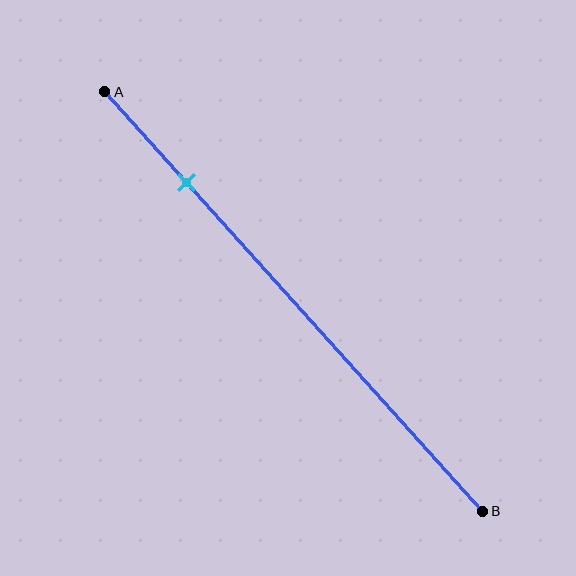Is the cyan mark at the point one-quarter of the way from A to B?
No, the mark is at about 20% from A, not at the 25% one-quarter point.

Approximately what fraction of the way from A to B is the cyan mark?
The cyan mark is approximately 20% of the way from A to B.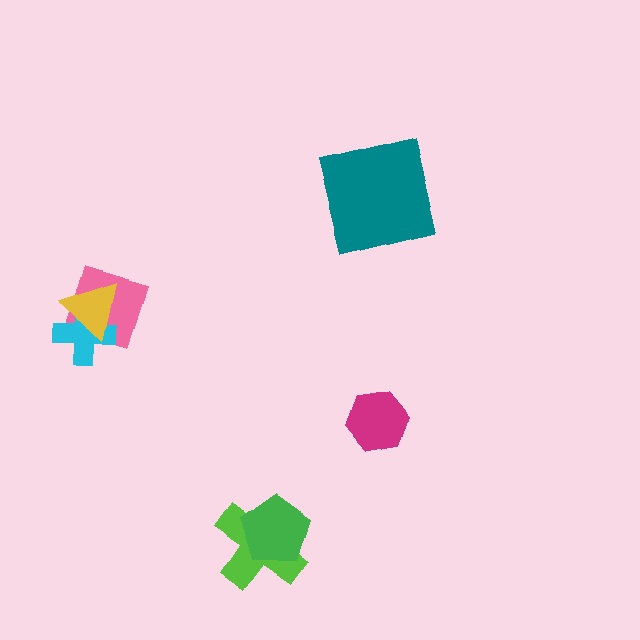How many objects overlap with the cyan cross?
2 objects overlap with the cyan cross.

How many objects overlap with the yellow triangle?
2 objects overlap with the yellow triangle.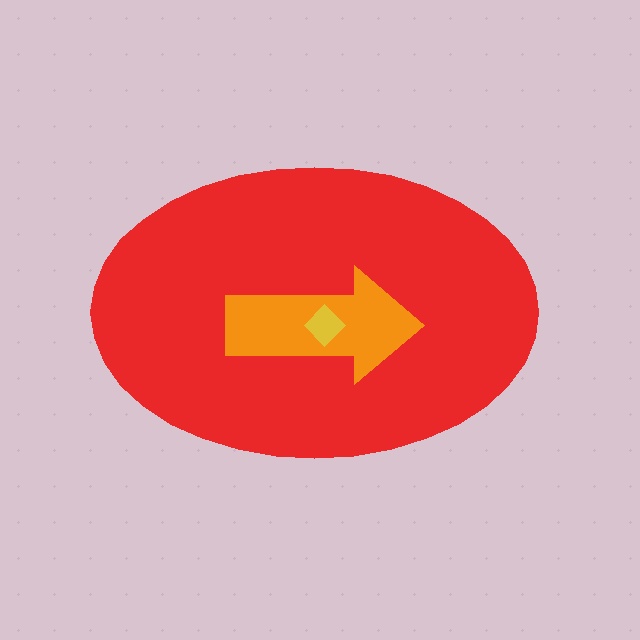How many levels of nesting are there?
3.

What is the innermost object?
The yellow diamond.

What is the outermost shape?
The red ellipse.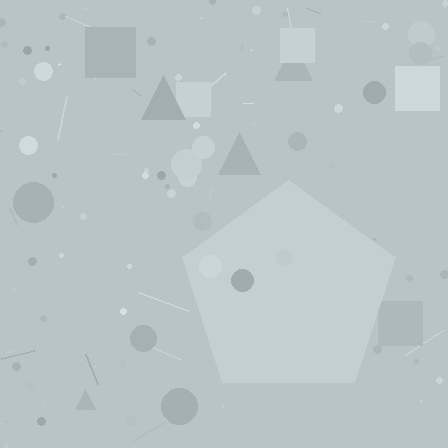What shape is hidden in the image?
A pentagon is hidden in the image.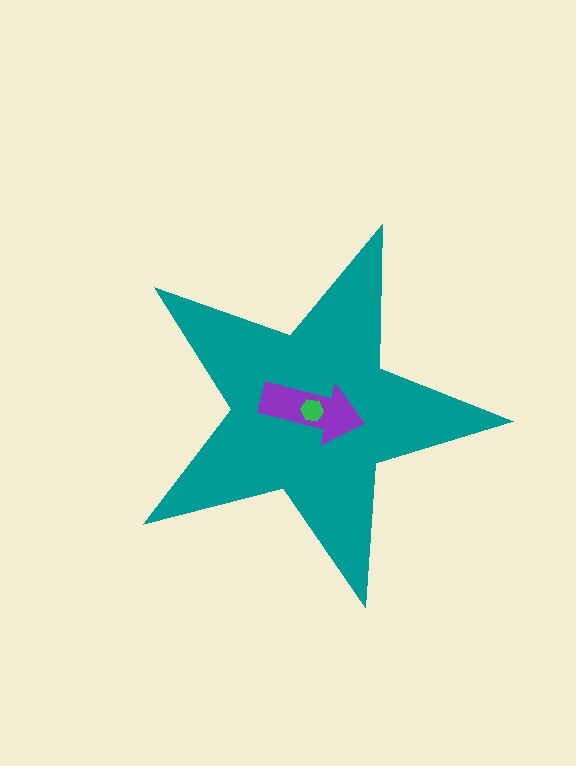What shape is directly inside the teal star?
The purple arrow.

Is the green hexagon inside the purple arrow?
Yes.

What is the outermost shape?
The teal star.